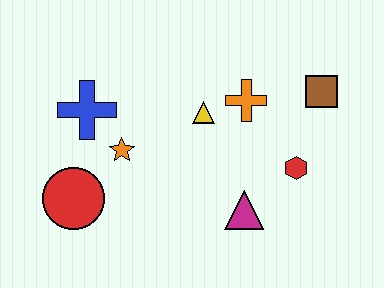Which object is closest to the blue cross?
The orange star is closest to the blue cross.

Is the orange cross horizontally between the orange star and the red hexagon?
Yes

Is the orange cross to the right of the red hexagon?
No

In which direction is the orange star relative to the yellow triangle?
The orange star is to the left of the yellow triangle.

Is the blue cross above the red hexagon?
Yes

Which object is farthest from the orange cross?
The red circle is farthest from the orange cross.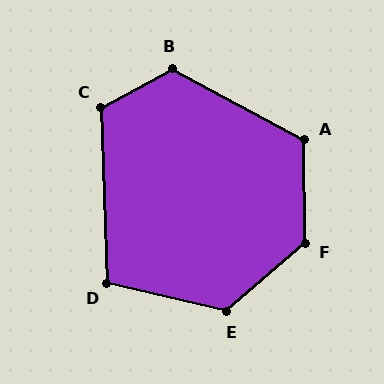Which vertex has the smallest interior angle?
D, at approximately 106 degrees.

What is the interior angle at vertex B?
Approximately 124 degrees (obtuse).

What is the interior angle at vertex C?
Approximately 116 degrees (obtuse).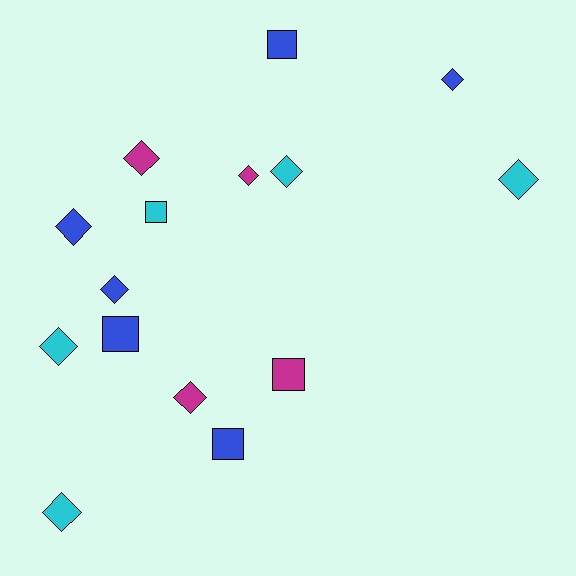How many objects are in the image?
There are 15 objects.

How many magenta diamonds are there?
There are 3 magenta diamonds.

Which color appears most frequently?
Blue, with 6 objects.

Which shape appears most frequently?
Diamond, with 10 objects.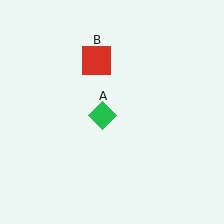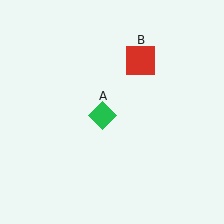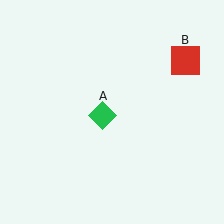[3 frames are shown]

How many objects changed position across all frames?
1 object changed position: red square (object B).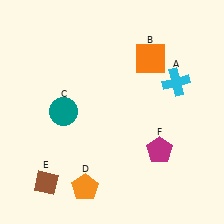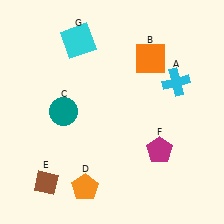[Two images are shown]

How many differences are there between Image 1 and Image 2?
There is 1 difference between the two images.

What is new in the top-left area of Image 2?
A cyan square (G) was added in the top-left area of Image 2.